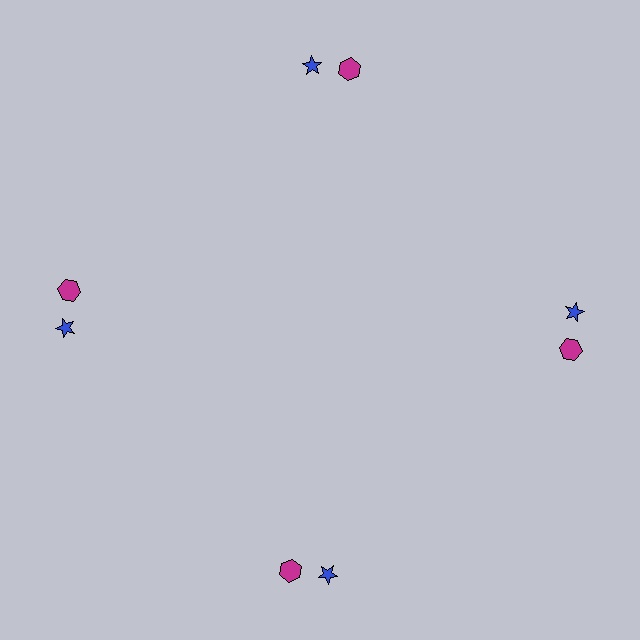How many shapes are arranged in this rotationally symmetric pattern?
There are 8 shapes, arranged in 4 groups of 2.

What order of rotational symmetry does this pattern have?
This pattern has 4-fold rotational symmetry.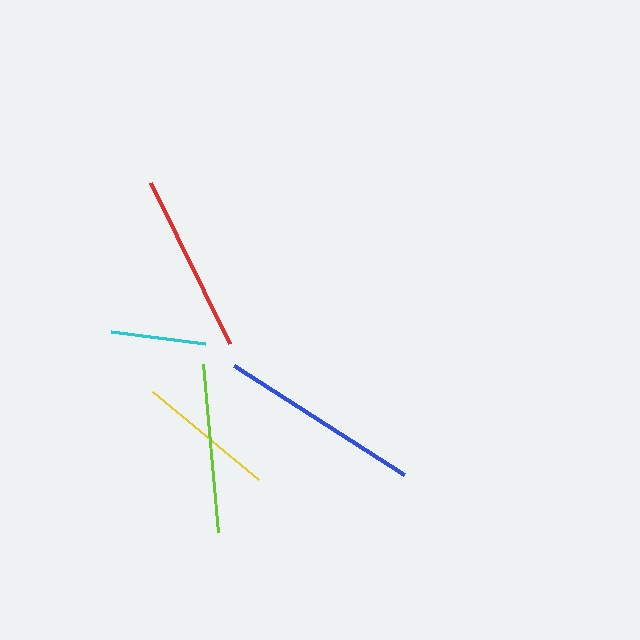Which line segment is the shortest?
The cyan line is the shortest at approximately 95 pixels.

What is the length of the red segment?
The red segment is approximately 179 pixels long.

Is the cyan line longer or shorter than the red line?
The red line is longer than the cyan line.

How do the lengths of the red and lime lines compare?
The red and lime lines are approximately the same length.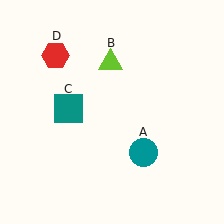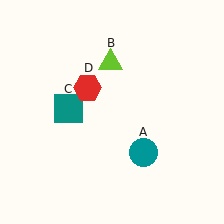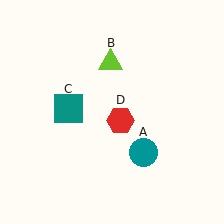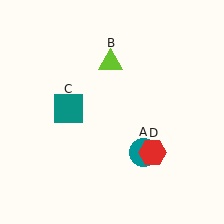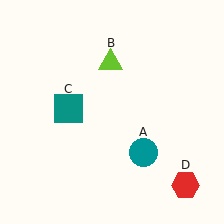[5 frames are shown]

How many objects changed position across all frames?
1 object changed position: red hexagon (object D).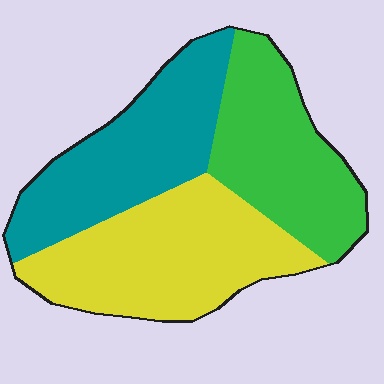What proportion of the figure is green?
Green covers about 30% of the figure.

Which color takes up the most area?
Yellow, at roughly 40%.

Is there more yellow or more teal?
Yellow.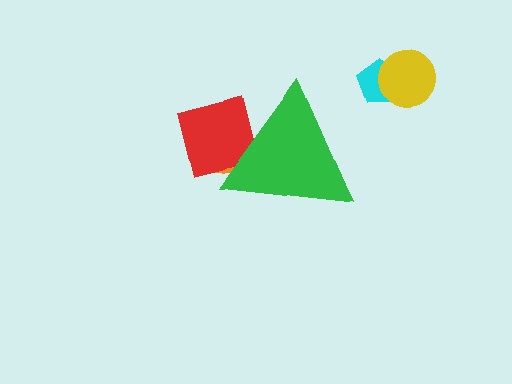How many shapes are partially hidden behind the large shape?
2 shapes are partially hidden.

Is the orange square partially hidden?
Yes, the orange square is partially hidden behind the green triangle.